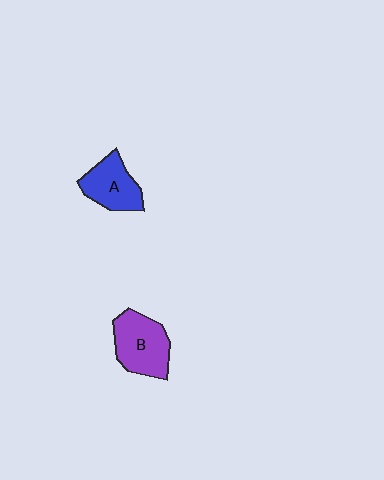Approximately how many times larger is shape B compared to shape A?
Approximately 1.2 times.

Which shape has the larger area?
Shape B (purple).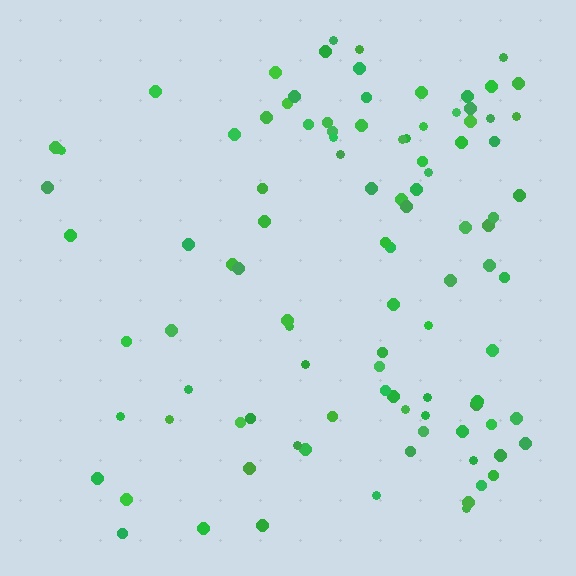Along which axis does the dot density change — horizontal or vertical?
Horizontal.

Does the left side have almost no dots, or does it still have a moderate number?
Still a moderate number, just noticeably fewer than the right.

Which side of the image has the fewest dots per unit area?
The left.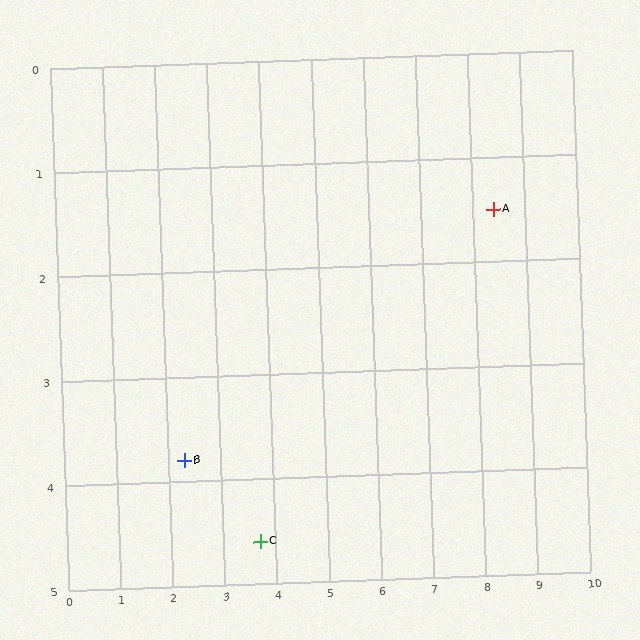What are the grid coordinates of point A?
Point A is at approximately (8.4, 1.5).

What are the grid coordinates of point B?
Point B is at approximately (2.3, 3.8).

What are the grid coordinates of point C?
Point C is at approximately (3.7, 4.6).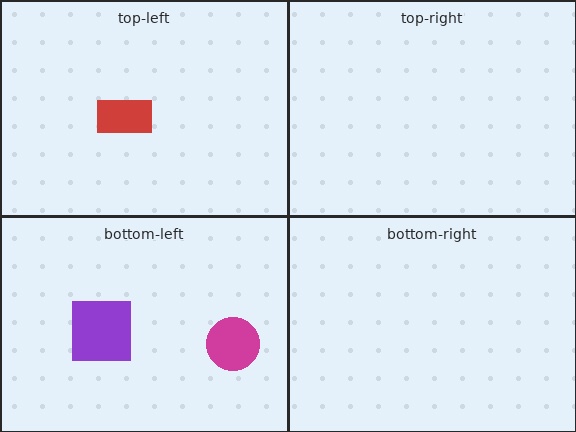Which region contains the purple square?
The bottom-left region.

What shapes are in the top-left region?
The red rectangle.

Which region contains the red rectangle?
The top-left region.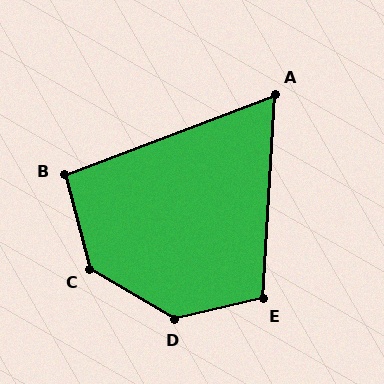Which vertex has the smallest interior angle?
A, at approximately 66 degrees.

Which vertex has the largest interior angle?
D, at approximately 137 degrees.